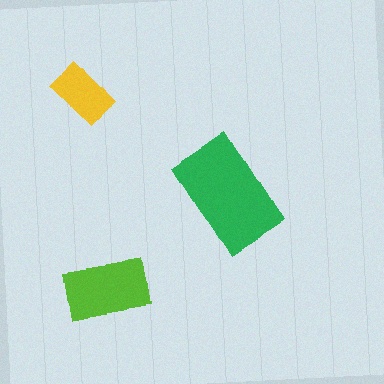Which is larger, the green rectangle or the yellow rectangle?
The green one.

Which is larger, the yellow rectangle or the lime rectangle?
The lime one.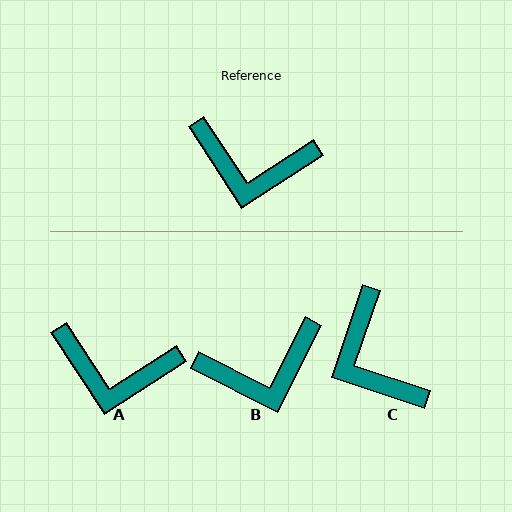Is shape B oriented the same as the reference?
No, it is off by about 30 degrees.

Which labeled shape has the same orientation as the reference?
A.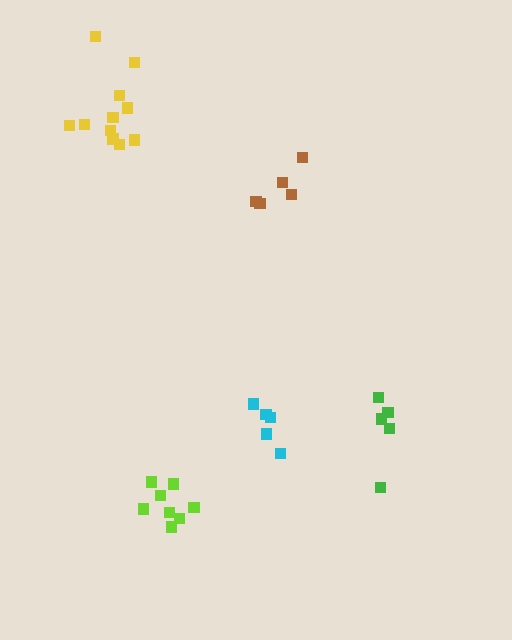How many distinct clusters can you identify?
There are 5 distinct clusters.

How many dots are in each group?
Group 1: 8 dots, Group 2: 5 dots, Group 3: 11 dots, Group 4: 5 dots, Group 5: 5 dots (34 total).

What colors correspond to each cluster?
The clusters are colored: lime, green, yellow, cyan, brown.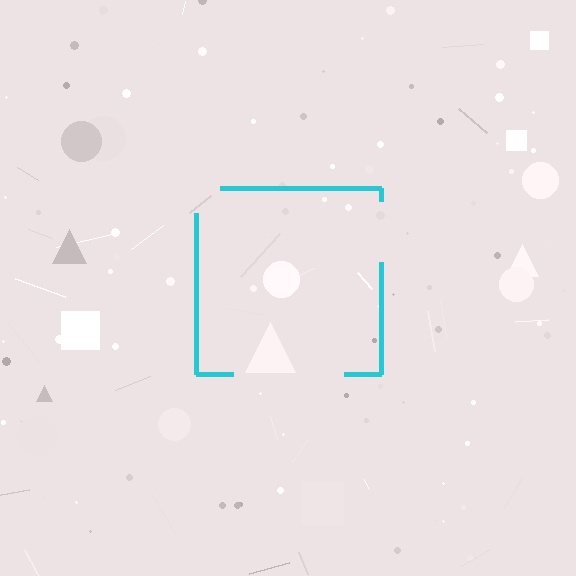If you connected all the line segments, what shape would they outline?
They would outline a square.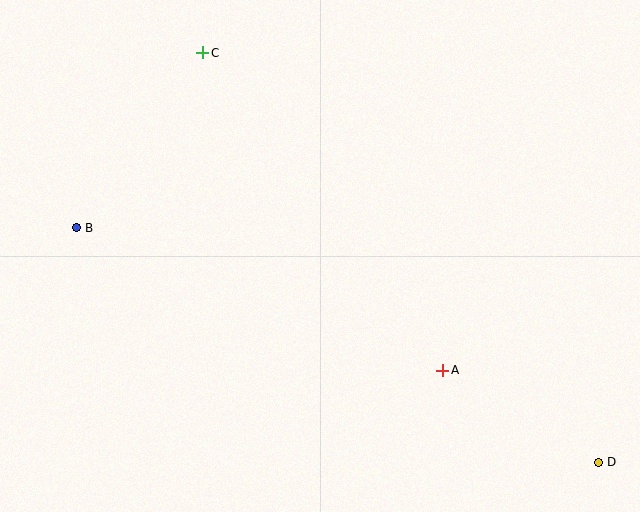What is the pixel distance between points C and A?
The distance between C and A is 398 pixels.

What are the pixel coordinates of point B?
Point B is at (77, 228).